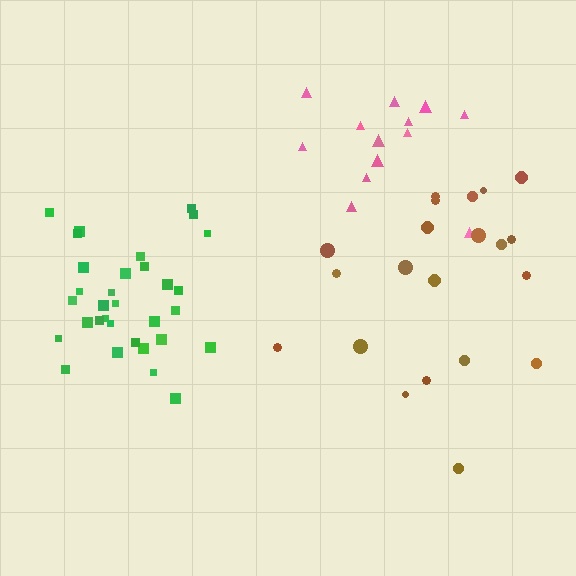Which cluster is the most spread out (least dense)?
Pink.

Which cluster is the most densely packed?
Green.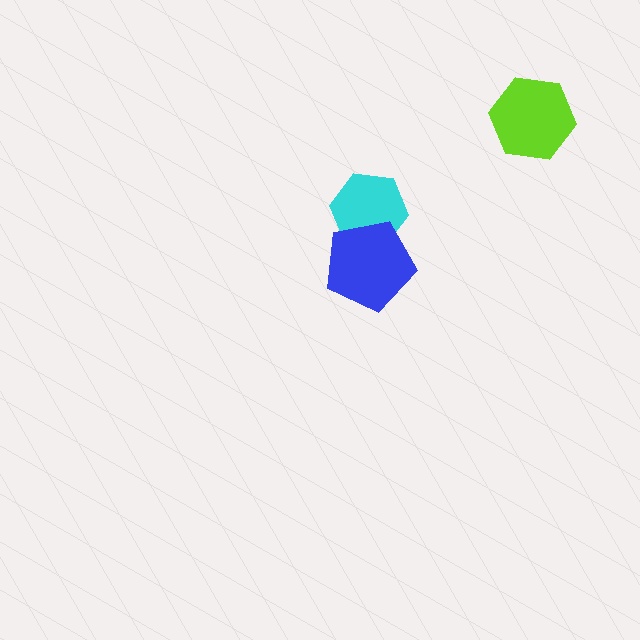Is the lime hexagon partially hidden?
No, no other shape covers it.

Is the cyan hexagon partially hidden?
Yes, it is partially covered by another shape.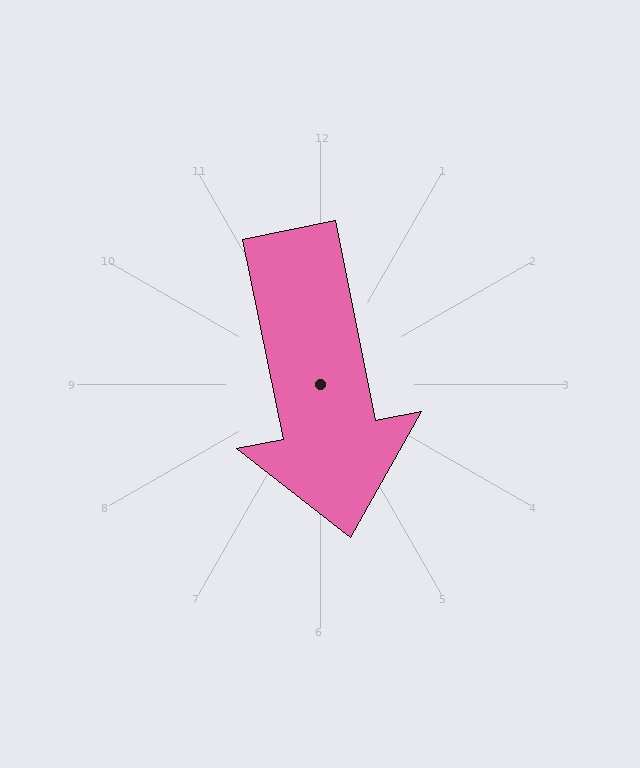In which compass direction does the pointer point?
South.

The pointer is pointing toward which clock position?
Roughly 6 o'clock.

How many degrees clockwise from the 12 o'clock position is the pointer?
Approximately 169 degrees.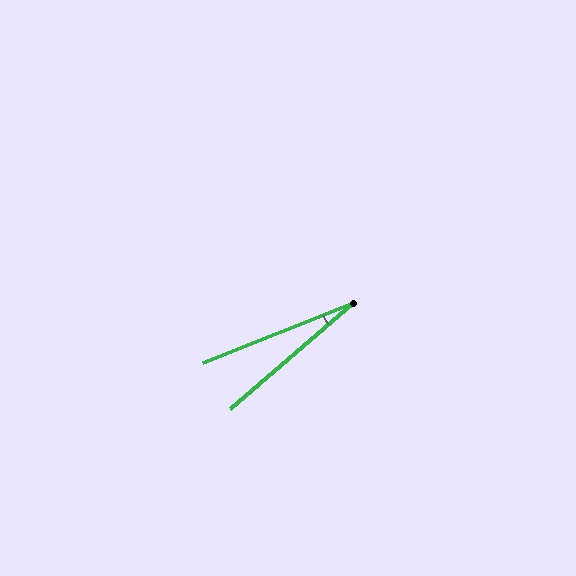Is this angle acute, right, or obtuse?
It is acute.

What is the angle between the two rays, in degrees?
Approximately 19 degrees.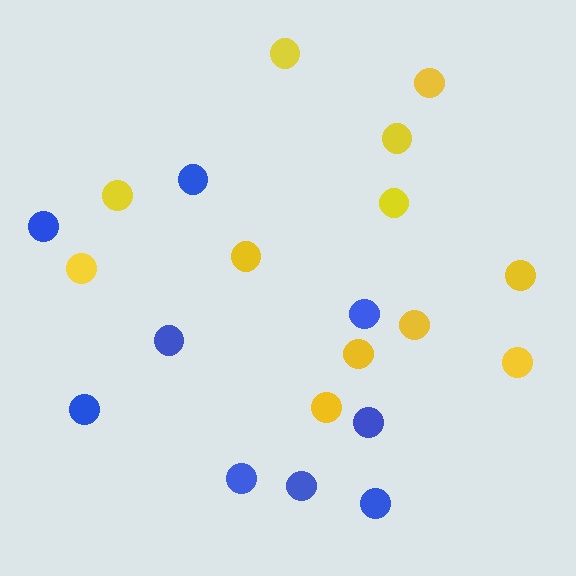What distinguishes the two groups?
There are 2 groups: one group of blue circles (9) and one group of yellow circles (12).